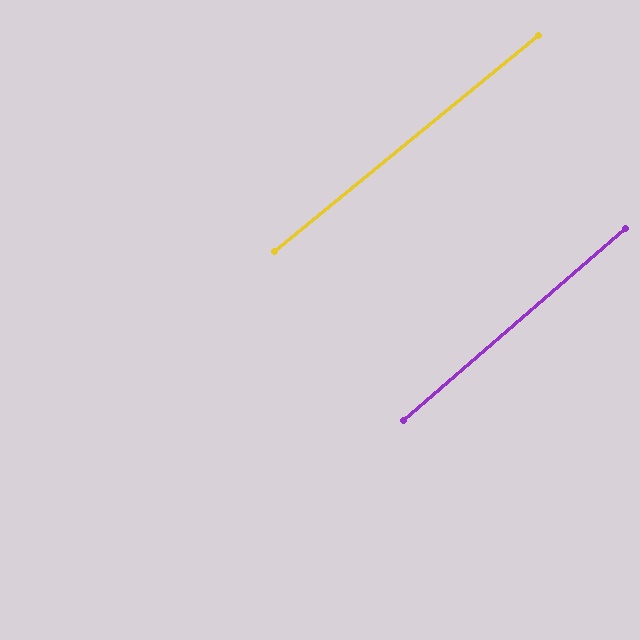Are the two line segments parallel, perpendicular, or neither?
Parallel — their directions differ by only 1.7°.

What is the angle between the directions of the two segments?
Approximately 2 degrees.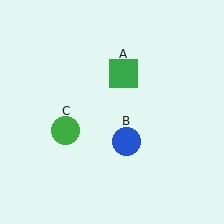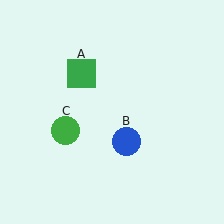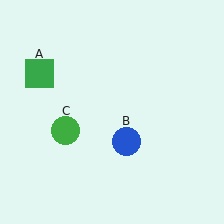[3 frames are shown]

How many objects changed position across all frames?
1 object changed position: green square (object A).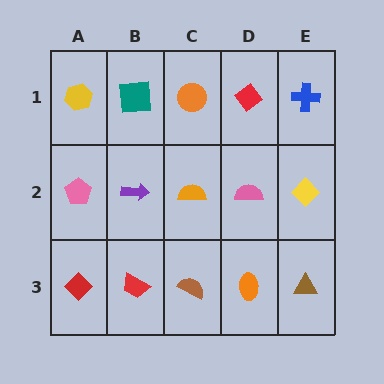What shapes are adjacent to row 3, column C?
An orange semicircle (row 2, column C), a red trapezoid (row 3, column B), an orange ellipse (row 3, column D).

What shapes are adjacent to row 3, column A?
A pink pentagon (row 2, column A), a red trapezoid (row 3, column B).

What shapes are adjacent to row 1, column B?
A purple arrow (row 2, column B), a yellow hexagon (row 1, column A), an orange circle (row 1, column C).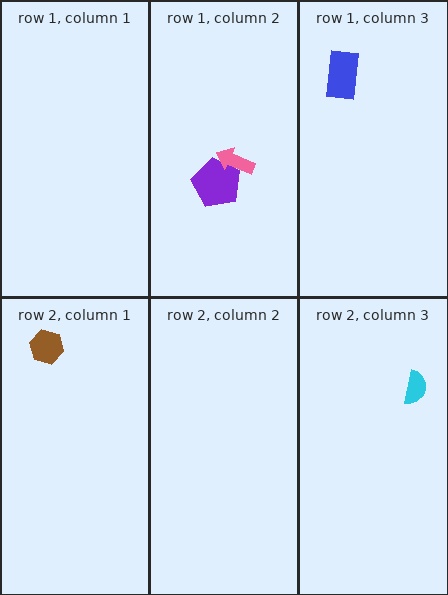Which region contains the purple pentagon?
The row 1, column 2 region.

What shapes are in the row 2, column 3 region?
The cyan semicircle.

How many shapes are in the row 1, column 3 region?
1.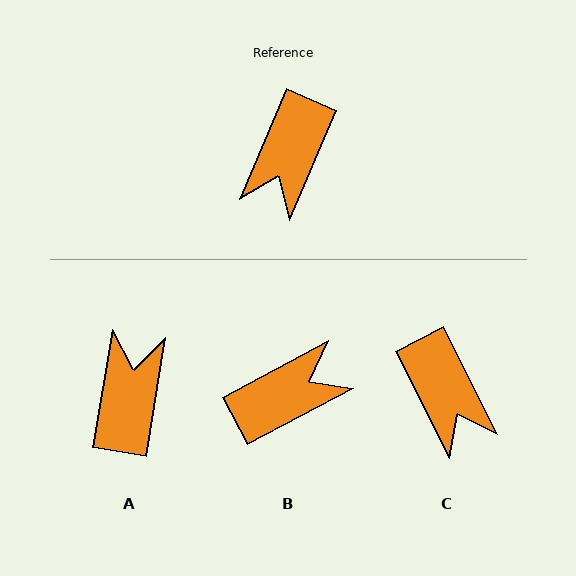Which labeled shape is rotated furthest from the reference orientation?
A, about 166 degrees away.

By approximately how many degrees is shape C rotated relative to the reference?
Approximately 50 degrees counter-clockwise.